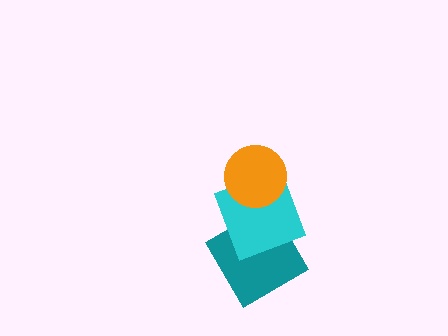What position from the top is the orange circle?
The orange circle is 1st from the top.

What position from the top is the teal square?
The teal square is 3rd from the top.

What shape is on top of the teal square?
The cyan square is on top of the teal square.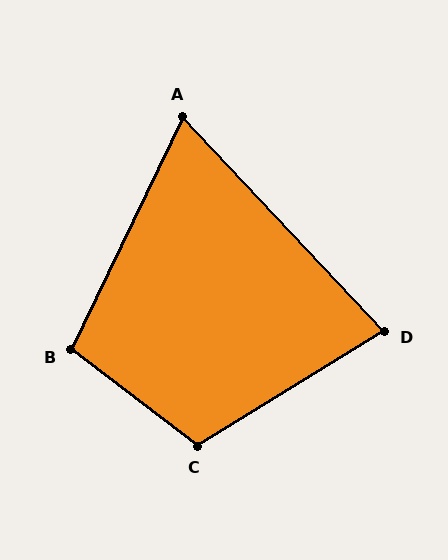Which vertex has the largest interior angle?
C, at approximately 111 degrees.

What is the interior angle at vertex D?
Approximately 78 degrees (acute).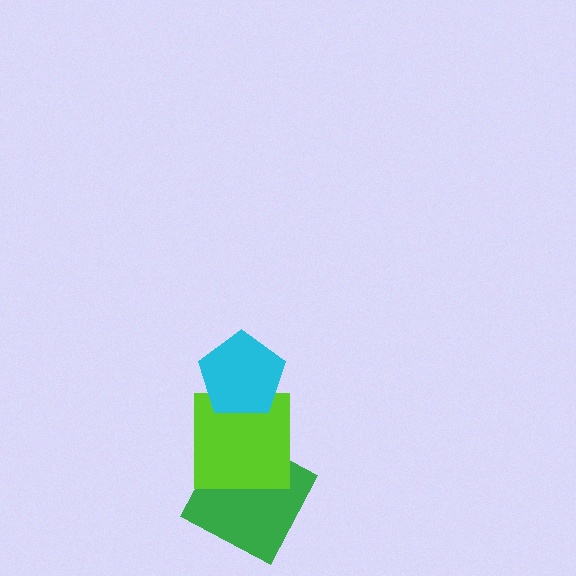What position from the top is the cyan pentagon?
The cyan pentagon is 1st from the top.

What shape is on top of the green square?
The lime square is on top of the green square.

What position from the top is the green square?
The green square is 3rd from the top.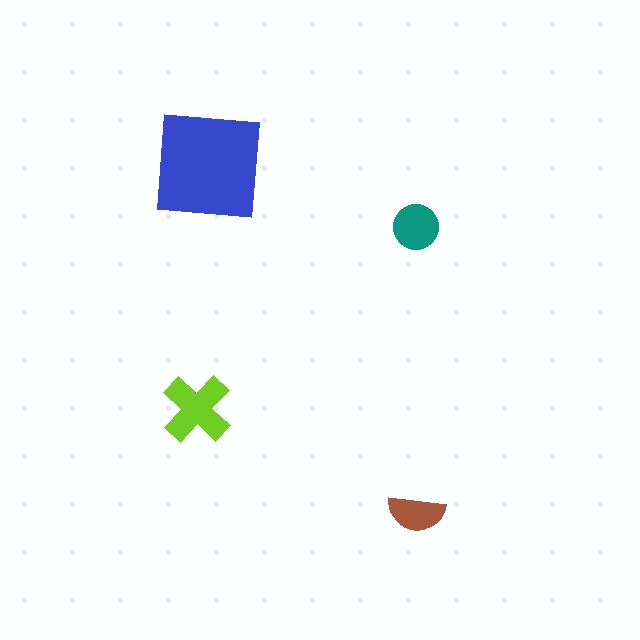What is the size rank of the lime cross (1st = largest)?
2nd.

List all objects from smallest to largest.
The brown semicircle, the teal circle, the lime cross, the blue square.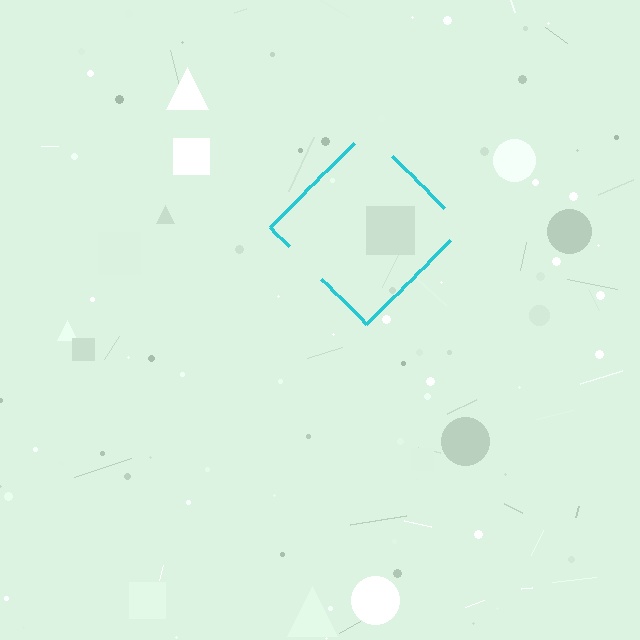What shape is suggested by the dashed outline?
The dashed outline suggests a diamond.